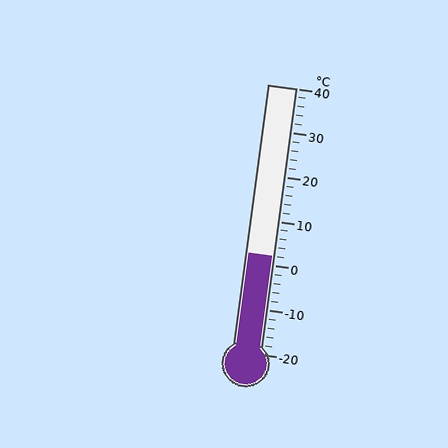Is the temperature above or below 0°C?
The temperature is above 0°C.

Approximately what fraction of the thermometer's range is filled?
The thermometer is filled to approximately 35% of its range.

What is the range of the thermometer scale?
The thermometer scale ranges from -20°C to 40°C.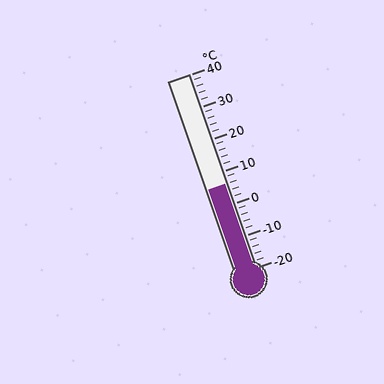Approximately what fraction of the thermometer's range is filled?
The thermometer is filled to approximately 45% of its range.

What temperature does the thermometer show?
The thermometer shows approximately 6°C.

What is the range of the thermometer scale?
The thermometer scale ranges from -20°C to 40°C.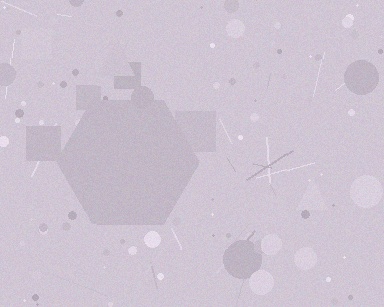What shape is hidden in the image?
A hexagon is hidden in the image.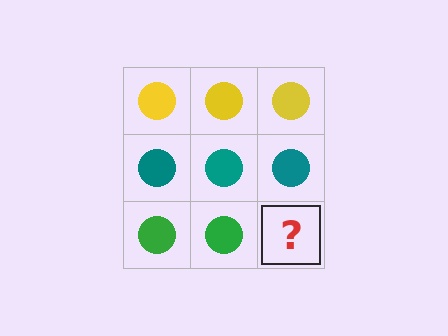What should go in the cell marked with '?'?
The missing cell should contain a green circle.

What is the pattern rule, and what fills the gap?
The rule is that each row has a consistent color. The gap should be filled with a green circle.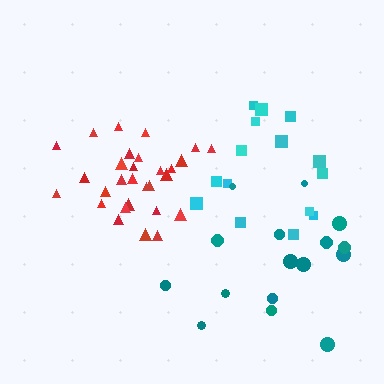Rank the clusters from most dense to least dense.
red, cyan, teal.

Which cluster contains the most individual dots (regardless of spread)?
Red (29).